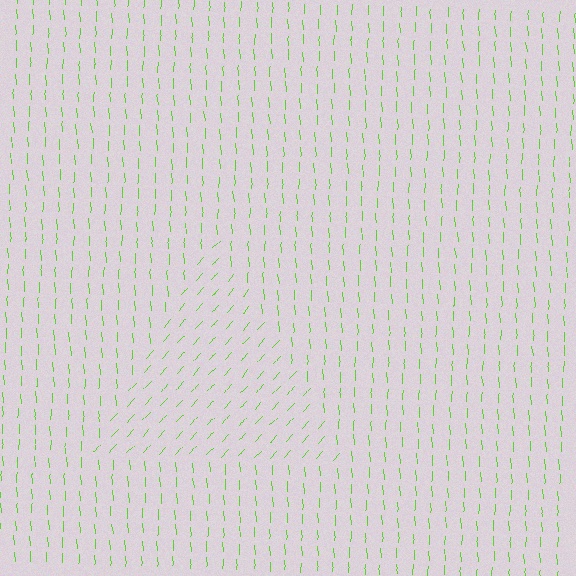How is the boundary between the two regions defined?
The boundary is defined purely by a change in line orientation (approximately 45 degrees difference). All lines are the same color and thickness.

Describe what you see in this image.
The image is filled with small lime line segments. A triangle region in the image has lines oriented differently from the surrounding lines, creating a visible texture boundary.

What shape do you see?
I see a triangle.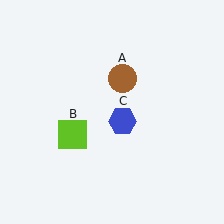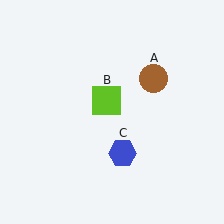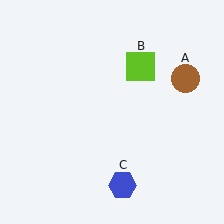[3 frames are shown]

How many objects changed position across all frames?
3 objects changed position: brown circle (object A), lime square (object B), blue hexagon (object C).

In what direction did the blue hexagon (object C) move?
The blue hexagon (object C) moved down.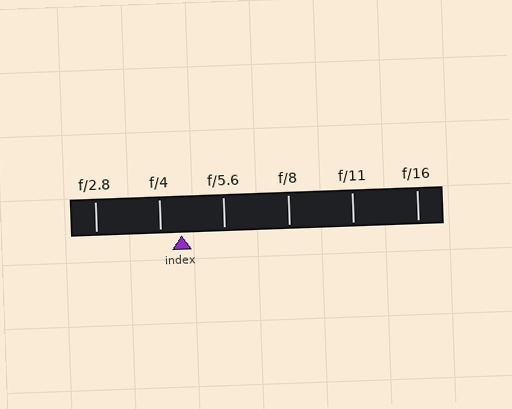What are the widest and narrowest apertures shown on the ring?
The widest aperture shown is f/2.8 and the narrowest is f/16.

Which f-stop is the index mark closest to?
The index mark is closest to f/4.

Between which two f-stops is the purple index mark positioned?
The index mark is between f/4 and f/5.6.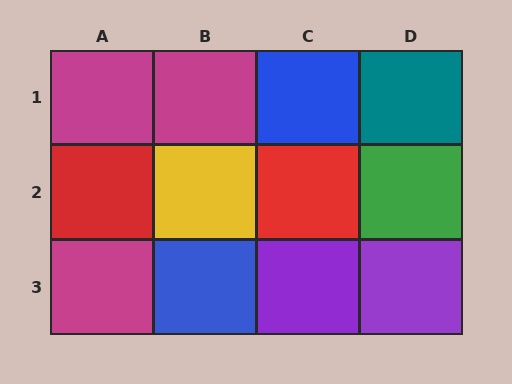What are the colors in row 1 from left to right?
Magenta, magenta, blue, teal.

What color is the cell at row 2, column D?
Green.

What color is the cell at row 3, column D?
Purple.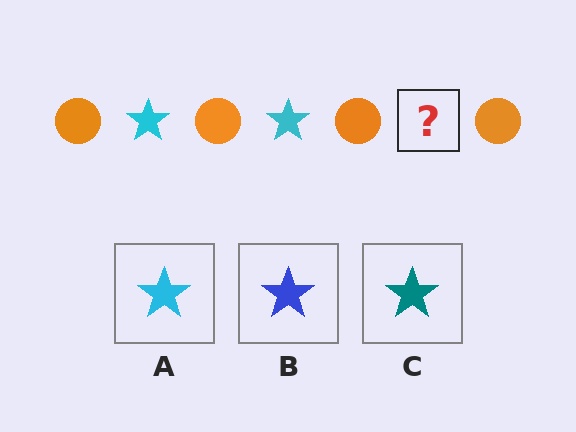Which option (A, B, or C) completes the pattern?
A.